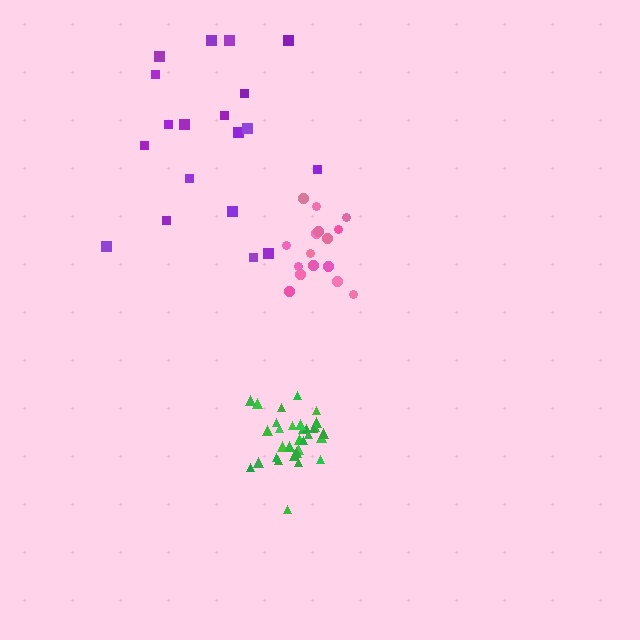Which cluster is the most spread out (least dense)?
Purple.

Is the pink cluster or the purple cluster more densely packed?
Pink.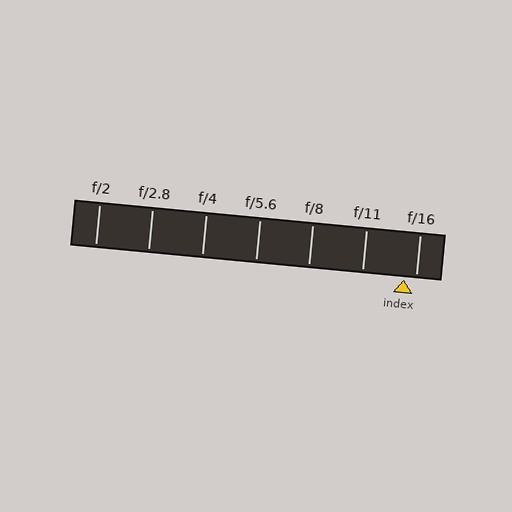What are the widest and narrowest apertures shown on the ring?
The widest aperture shown is f/2 and the narrowest is f/16.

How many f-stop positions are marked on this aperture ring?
There are 7 f-stop positions marked.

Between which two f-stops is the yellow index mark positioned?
The index mark is between f/11 and f/16.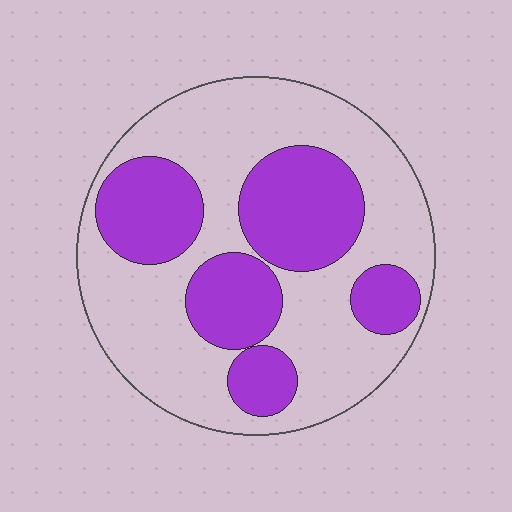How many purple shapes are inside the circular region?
5.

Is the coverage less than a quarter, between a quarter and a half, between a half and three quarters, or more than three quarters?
Between a quarter and a half.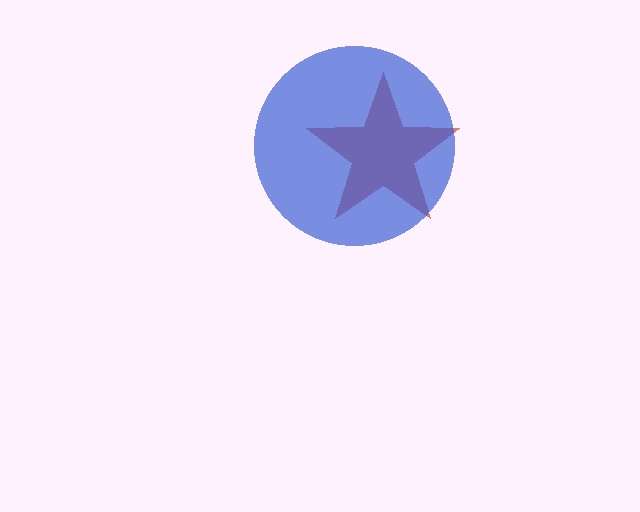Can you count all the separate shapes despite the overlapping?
Yes, there are 2 separate shapes.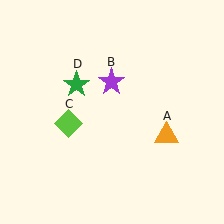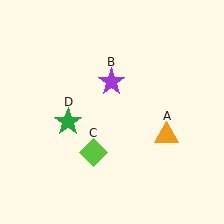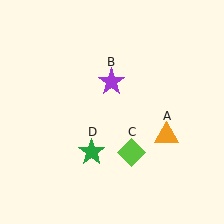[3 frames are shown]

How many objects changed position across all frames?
2 objects changed position: lime diamond (object C), green star (object D).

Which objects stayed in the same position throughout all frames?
Orange triangle (object A) and purple star (object B) remained stationary.